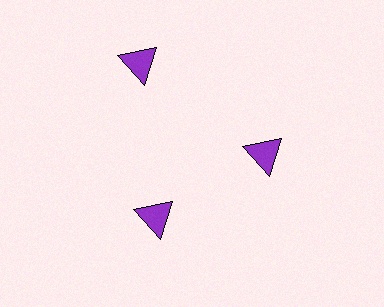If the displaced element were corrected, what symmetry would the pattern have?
It would have 3-fold rotational symmetry — the pattern would map onto itself every 120 degrees.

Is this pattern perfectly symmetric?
No. The 3 purple triangles are arranged in a ring, but one element near the 11 o'clock position is pushed outward from the center, breaking the 3-fold rotational symmetry.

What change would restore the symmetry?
The symmetry would be restored by moving it inward, back onto the ring so that all 3 triangles sit at equal angles and equal distance from the center.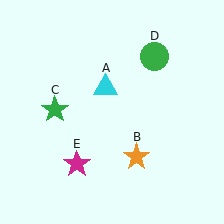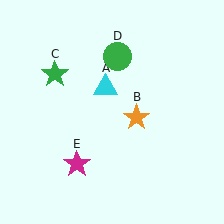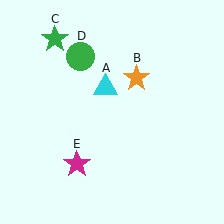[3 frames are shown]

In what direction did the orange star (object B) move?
The orange star (object B) moved up.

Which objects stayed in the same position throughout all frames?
Cyan triangle (object A) and magenta star (object E) remained stationary.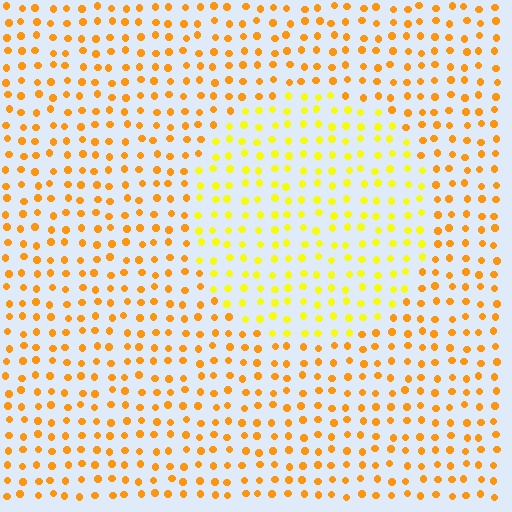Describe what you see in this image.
The image is filled with small orange elements in a uniform arrangement. A circle-shaped region is visible where the elements are tinted to a slightly different hue, forming a subtle color boundary.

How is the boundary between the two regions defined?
The boundary is defined purely by a slight shift in hue (about 28 degrees). Spacing, size, and orientation are identical on both sides.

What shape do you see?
I see a circle.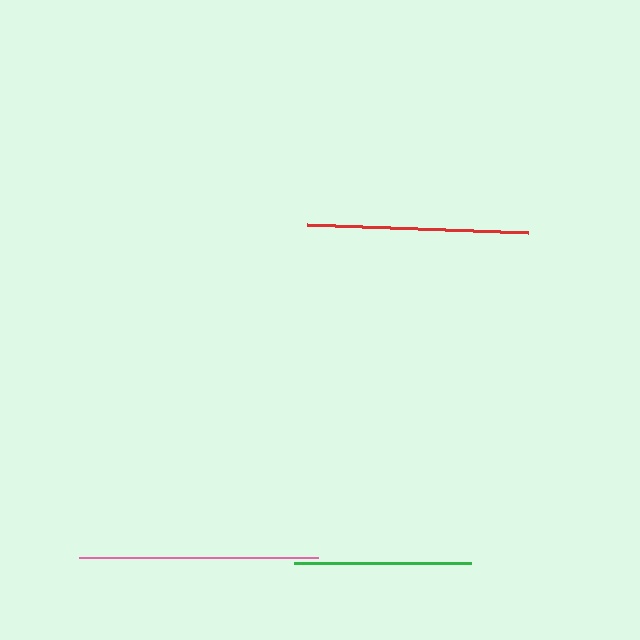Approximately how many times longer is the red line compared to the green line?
The red line is approximately 1.2 times the length of the green line.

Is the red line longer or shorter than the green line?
The red line is longer than the green line.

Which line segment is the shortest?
The green line is the shortest at approximately 177 pixels.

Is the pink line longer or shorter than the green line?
The pink line is longer than the green line.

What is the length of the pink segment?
The pink segment is approximately 239 pixels long.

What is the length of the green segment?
The green segment is approximately 177 pixels long.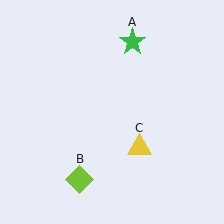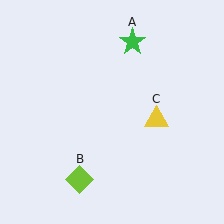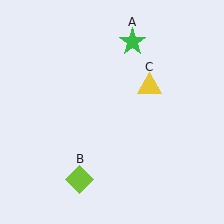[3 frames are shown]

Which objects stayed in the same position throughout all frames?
Green star (object A) and lime diamond (object B) remained stationary.